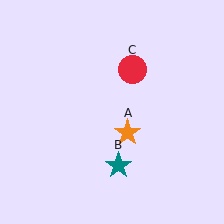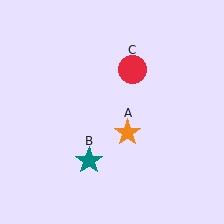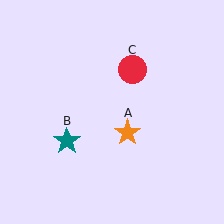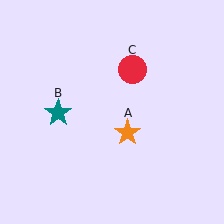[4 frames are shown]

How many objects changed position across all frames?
1 object changed position: teal star (object B).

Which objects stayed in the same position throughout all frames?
Orange star (object A) and red circle (object C) remained stationary.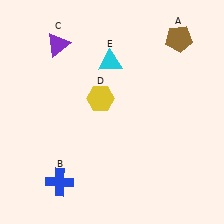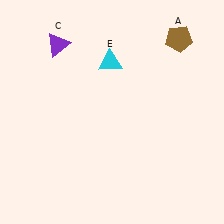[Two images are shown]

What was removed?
The blue cross (B), the yellow hexagon (D) were removed in Image 2.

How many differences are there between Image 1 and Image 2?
There are 2 differences between the two images.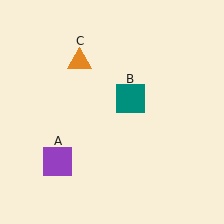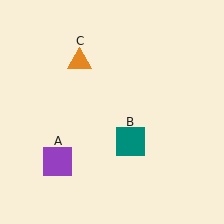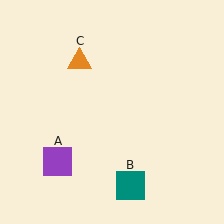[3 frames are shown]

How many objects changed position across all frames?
1 object changed position: teal square (object B).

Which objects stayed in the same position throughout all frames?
Purple square (object A) and orange triangle (object C) remained stationary.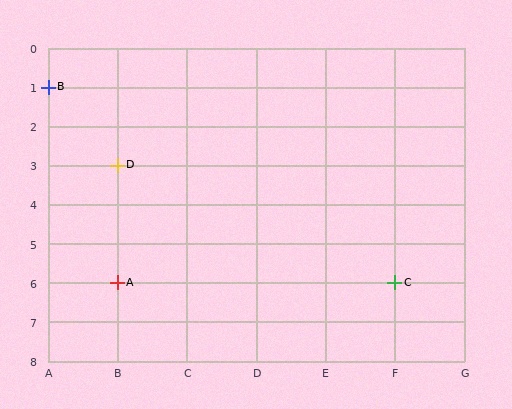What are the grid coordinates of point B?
Point B is at grid coordinates (A, 1).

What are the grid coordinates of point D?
Point D is at grid coordinates (B, 3).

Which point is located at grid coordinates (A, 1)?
Point B is at (A, 1).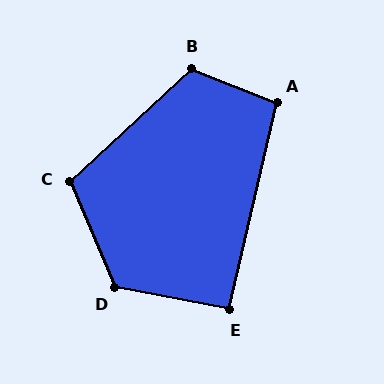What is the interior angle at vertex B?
Approximately 115 degrees (obtuse).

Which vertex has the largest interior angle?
D, at approximately 124 degrees.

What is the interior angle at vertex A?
Approximately 99 degrees (obtuse).